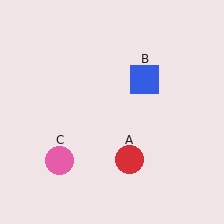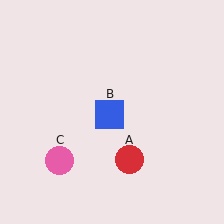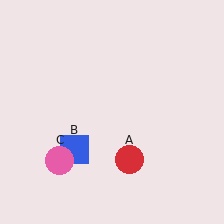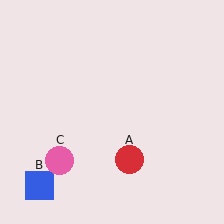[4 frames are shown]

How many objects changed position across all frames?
1 object changed position: blue square (object B).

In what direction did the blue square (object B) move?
The blue square (object B) moved down and to the left.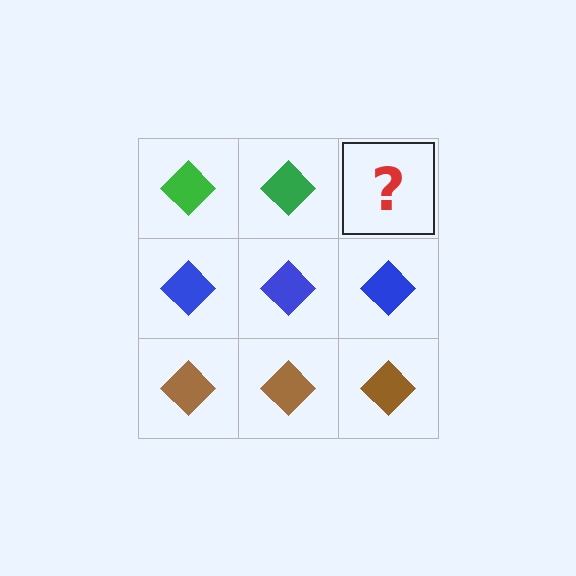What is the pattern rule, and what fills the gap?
The rule is that each row has a consistent color. The gap should be filled with a green diamond.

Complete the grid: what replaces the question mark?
The question mark should be replaced with a green diamond.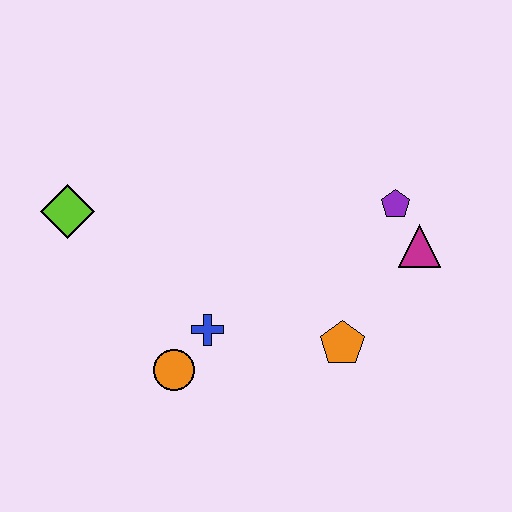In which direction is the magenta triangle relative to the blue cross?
The magenta triangle is to the right of the blue cross.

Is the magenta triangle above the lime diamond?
No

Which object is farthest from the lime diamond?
The magenta triangle is farthest from the lime diamond.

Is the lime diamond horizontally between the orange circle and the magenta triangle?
No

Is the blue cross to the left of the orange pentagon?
Yes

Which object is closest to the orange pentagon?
The magenta triangle is closest to the orange pentagon.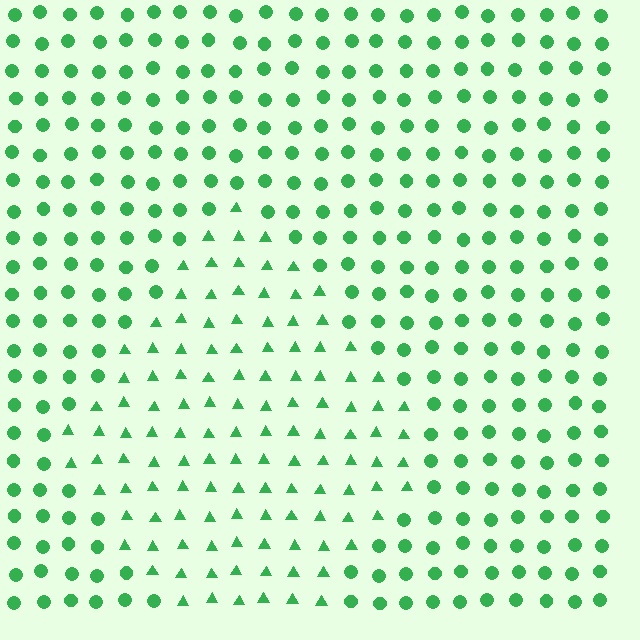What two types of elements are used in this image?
The image uses triangles inside the diamond region and circles outside it.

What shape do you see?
I see a diamond.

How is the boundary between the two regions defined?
The boundary is defined by a change in element shape: triangles inside vs. circles outside. All elements share the same color and spacing.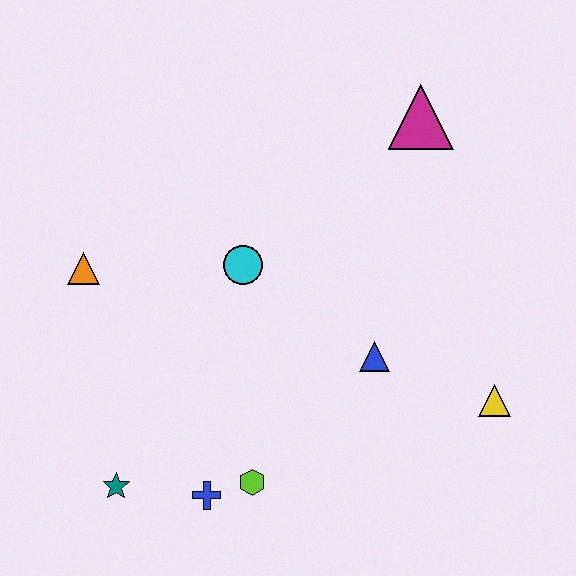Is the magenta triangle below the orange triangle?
No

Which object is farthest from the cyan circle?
The yellow triangle is farthest from the cyan circle.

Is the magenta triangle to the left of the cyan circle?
No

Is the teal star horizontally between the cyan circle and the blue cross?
No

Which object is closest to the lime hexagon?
The blue cross is closest to the lime hexagon.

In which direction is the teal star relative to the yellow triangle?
The teal star is to the left of the yellow triangle.